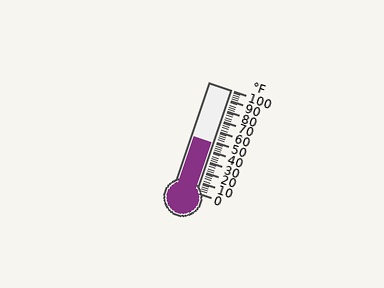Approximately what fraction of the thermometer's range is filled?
The thermometer is filled to approximately 50% of its range.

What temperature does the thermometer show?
The thermometer shows approximately 48°F.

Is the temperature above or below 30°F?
The temperature is above 30°F.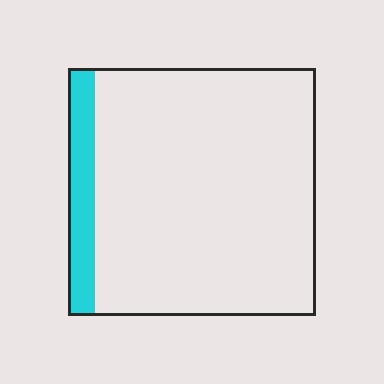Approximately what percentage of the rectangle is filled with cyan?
Approximately 10%.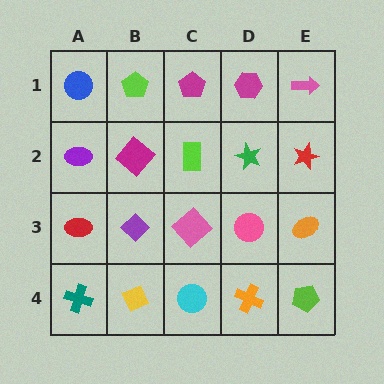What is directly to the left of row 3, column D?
A pink diamond.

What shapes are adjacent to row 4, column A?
A red ellipse (row 3, column A), a yellow diamond (row 4, column B).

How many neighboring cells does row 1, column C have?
3.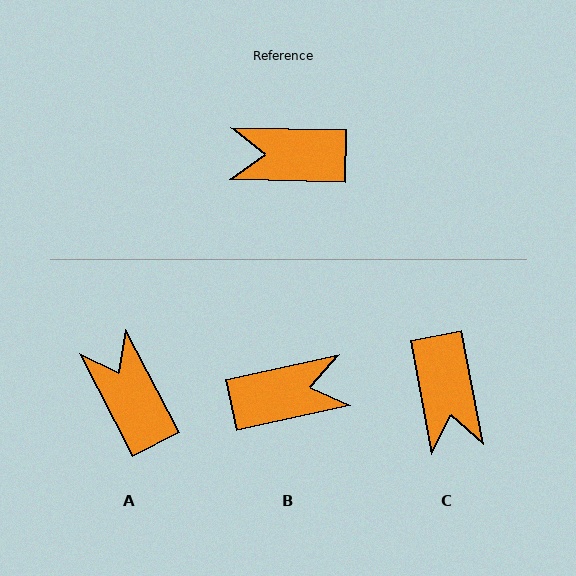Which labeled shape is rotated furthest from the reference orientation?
B, about 166 degrees away.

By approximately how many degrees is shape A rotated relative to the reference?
Approximately 61 degrees clockwise.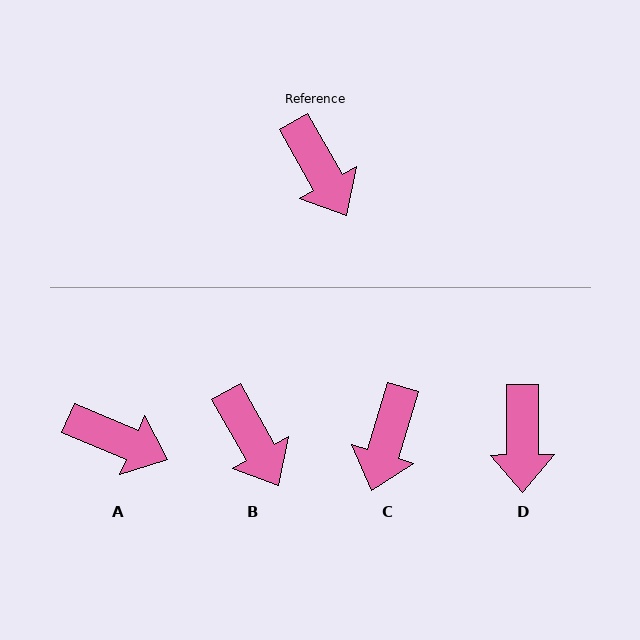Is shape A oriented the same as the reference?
No, it is off by about 38 degrees.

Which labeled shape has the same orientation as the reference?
B.